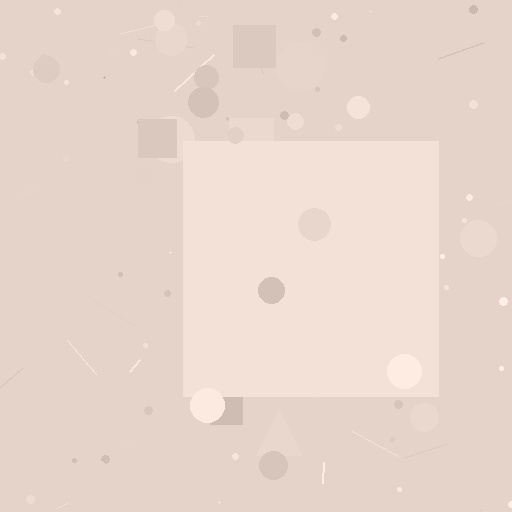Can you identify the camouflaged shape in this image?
The camouflaged shape is a square.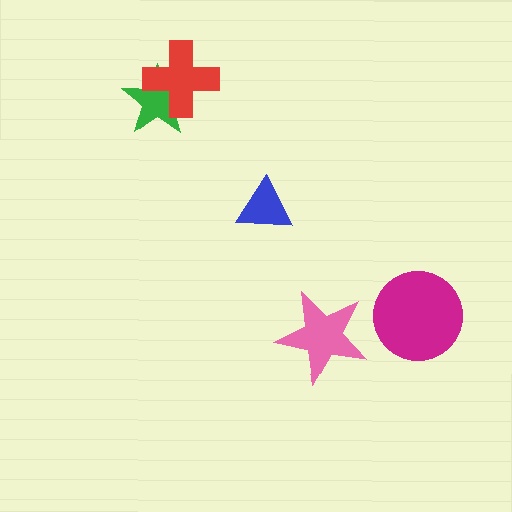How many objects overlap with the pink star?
0 objects overlap with the pink star.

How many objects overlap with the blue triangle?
0 objects overlap with the blue triangle.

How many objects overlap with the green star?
1 object overlaps with the green star.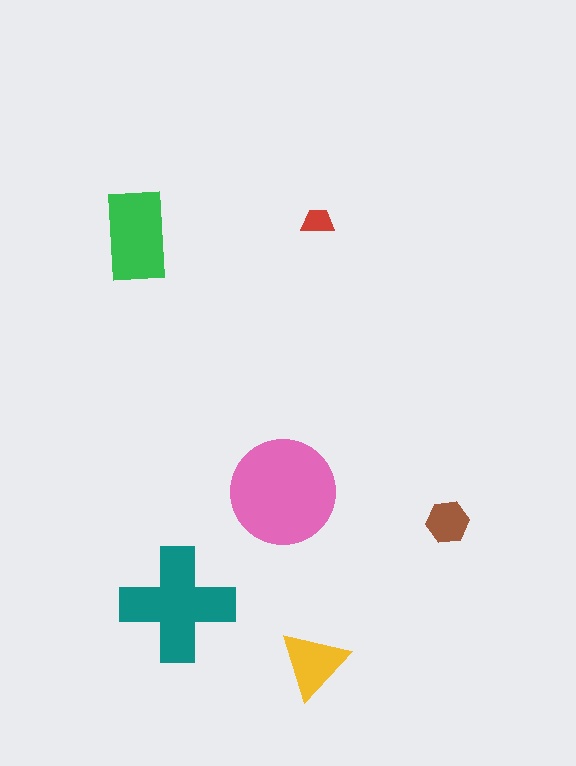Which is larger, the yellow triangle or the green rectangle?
The green rectangle.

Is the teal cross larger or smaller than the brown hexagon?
Larger.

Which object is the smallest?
The red trapezoid.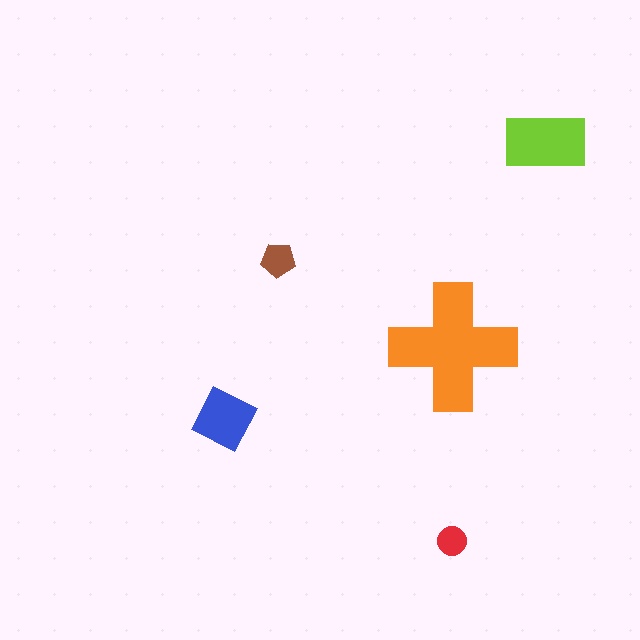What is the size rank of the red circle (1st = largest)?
5th.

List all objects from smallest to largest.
The red circle, the brown pentagon, the blue square, the lime rectangle, the orange cross.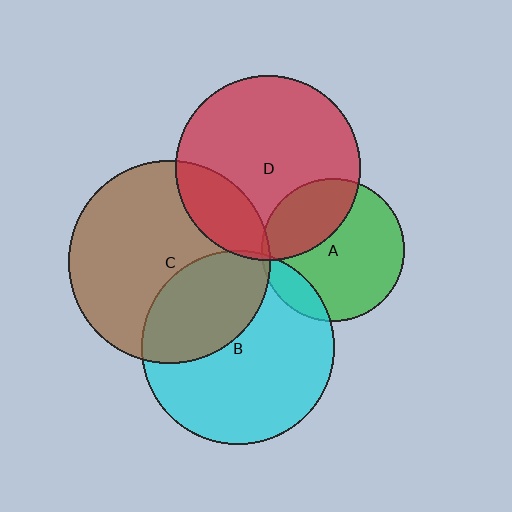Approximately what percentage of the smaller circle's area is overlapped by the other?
Approximately 30%.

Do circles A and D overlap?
Yes.